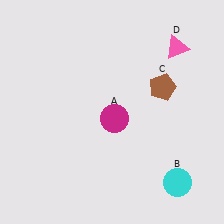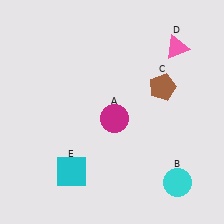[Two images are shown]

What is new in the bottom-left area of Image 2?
A cyan square (E) was added in the bottom-left area of Image 2.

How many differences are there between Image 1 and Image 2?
There is 1 difference between the two images.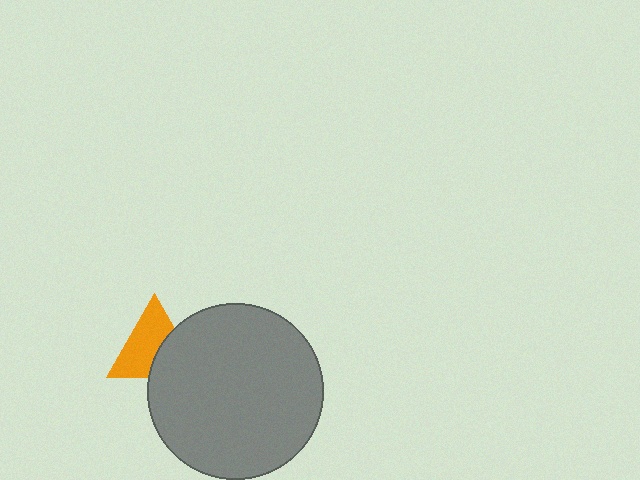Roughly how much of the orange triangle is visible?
About half of it is visible (roughly 62%).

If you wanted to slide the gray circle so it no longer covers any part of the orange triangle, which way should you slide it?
Slide it right — that is the most direct way to separate the two shapes.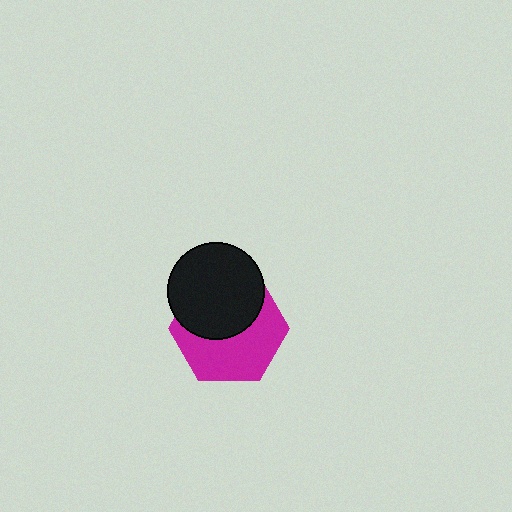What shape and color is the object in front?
The object in front is a black circle.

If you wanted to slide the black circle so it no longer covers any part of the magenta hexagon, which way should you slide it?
Slide it up — that is the most direct way to separate the two shapes.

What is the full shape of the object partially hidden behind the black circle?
The partially hidden object is a magenta hexagon.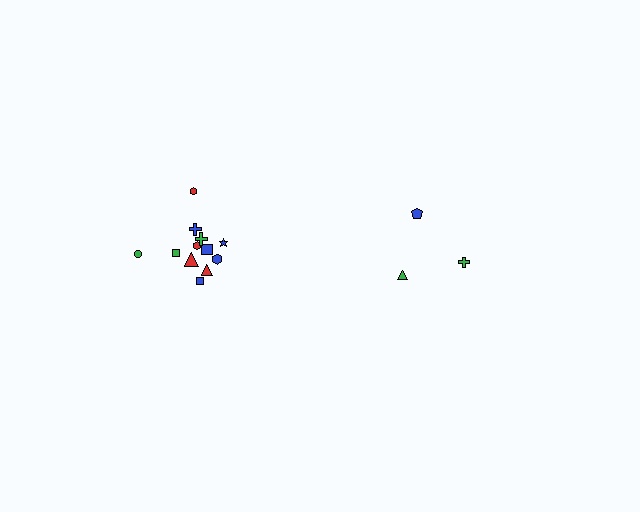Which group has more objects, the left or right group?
The left group.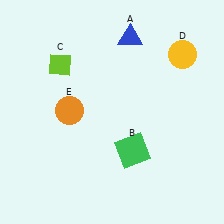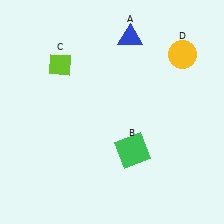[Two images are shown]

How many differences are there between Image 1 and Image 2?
There is 1 difference between the two images.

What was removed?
The orange circle (E) was removed in Image 2.